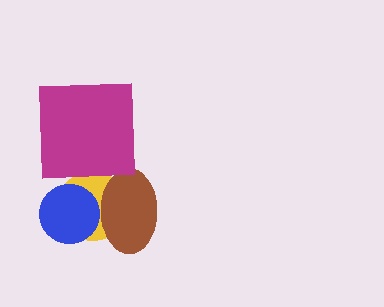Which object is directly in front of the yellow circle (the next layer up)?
The blue circle is directly in front of the yellow circle.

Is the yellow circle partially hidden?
Yes, it is partially covered by another shape.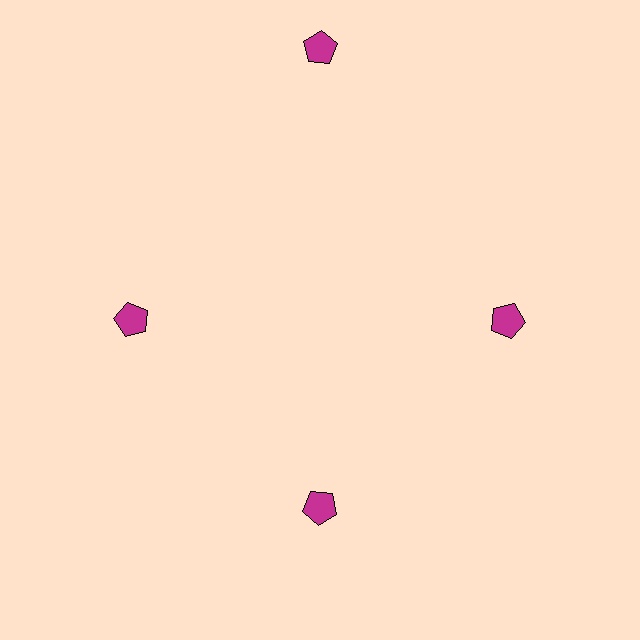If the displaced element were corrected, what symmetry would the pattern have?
It would have 4-fold rotational symmetry — the pattern would map onto itself every 90 degrees.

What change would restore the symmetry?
The symmetry would be restored by moving it inward, back onto the ring so that all 4 pentagons sit at equal angles and equal distance from the center.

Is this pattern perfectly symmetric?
No. The 4 magenta pentagons are arranged in a ring, but one element near the 12 o'clock position is pushed outward from the center, breaking the 4-fold rotational symmetry.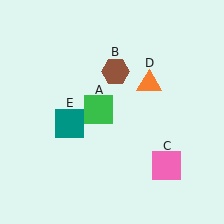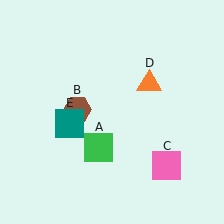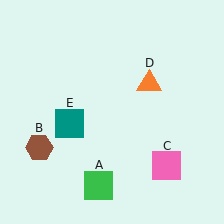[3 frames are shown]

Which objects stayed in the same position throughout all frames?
Pink square (object C) and orange triangle (object D) and teal square (object E) remained stationary.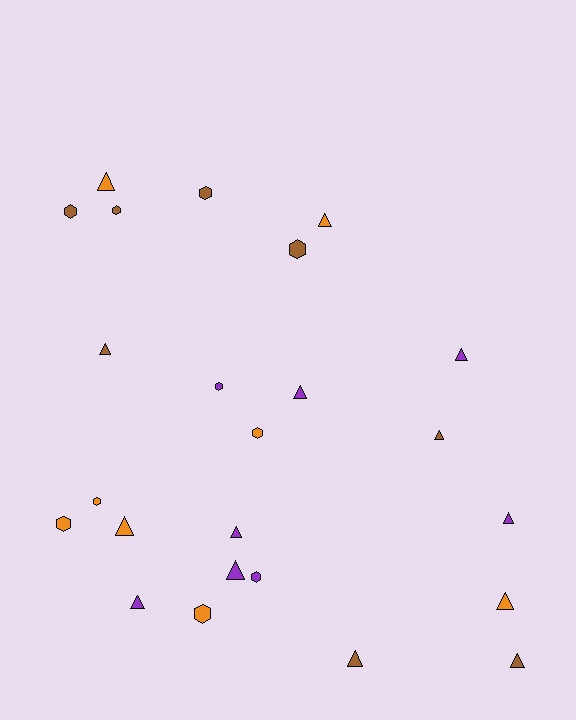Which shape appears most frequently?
Triangle, with 14 objects.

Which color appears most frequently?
Brown, with 8 objects.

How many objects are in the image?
There are 24 objects.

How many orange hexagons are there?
There are 4 orange hexagons.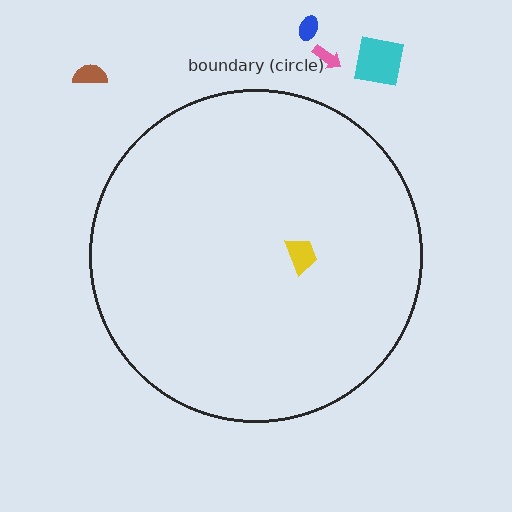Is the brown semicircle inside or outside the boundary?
Outside.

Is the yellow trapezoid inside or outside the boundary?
Inside.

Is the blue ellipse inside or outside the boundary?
Outside.